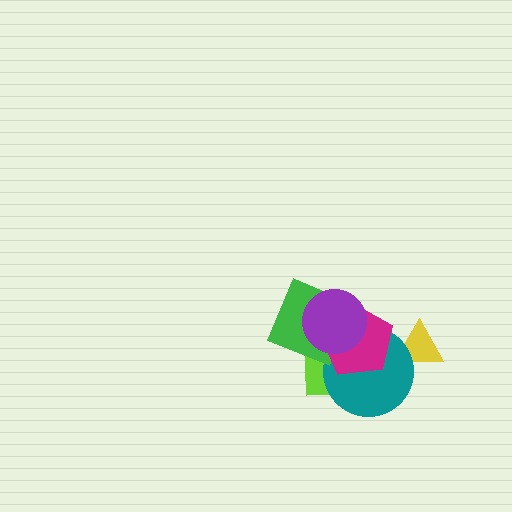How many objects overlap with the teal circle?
5 objects overlap with the teal circle.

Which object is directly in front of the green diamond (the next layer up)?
The magenta pentagon is directly in front of the green diamond.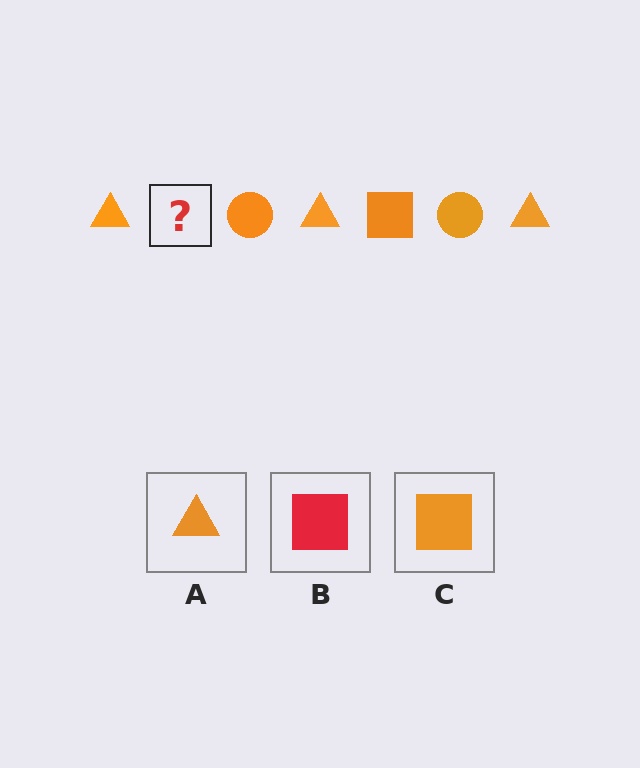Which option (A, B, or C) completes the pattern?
C.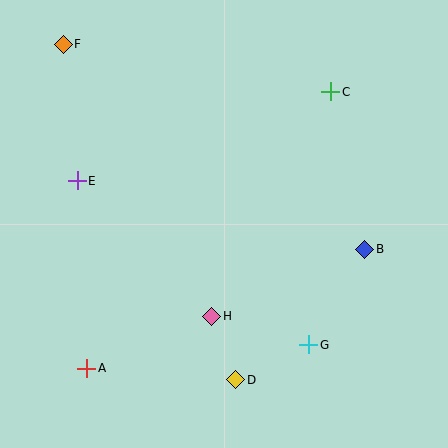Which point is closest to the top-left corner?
Point F is closest to the top-left corner.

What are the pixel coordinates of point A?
Point A is at (87, 368).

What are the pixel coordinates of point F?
Point F is at (63, 44).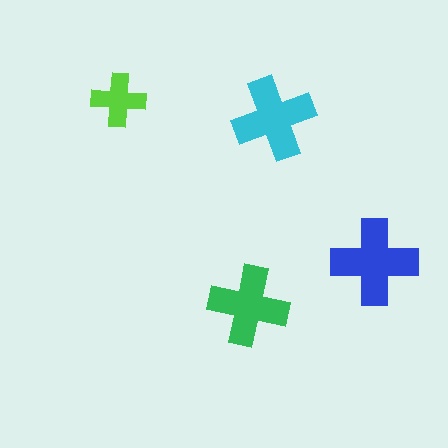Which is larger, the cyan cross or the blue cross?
The blue one.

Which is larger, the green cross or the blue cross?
The blue one.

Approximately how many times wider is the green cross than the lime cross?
About 1.5 times wider.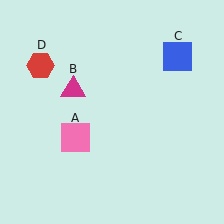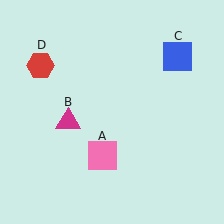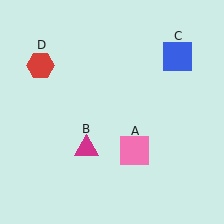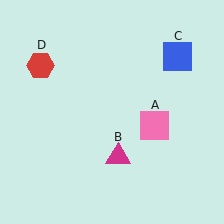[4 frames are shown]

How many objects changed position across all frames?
2 objects changed position: pink square (object A), magenta triangle (object B).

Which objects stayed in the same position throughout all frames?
Blue square (object C) and red hexagon (object D) remained stationary.